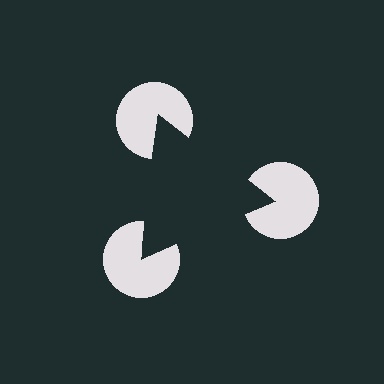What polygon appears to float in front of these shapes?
An illusory triangle — its edges are inferred from the aligned wedge cuts in the pac-man discs, not physically drawn.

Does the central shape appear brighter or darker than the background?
It typically appears slightly darker than the background, even though no actual brightness change is drawn.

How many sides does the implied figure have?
3 sides.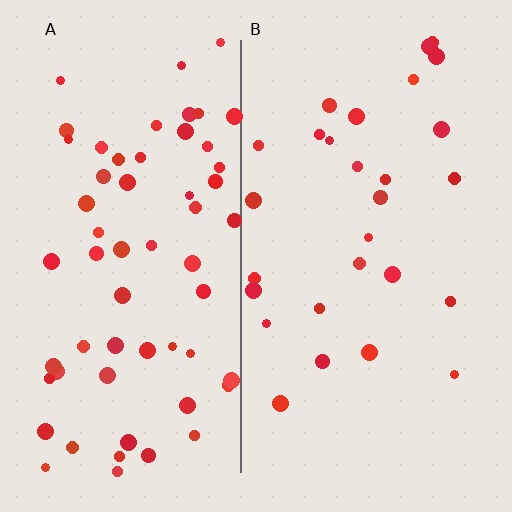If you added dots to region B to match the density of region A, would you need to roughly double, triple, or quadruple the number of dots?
Approximately double.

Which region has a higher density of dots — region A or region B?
A (the left).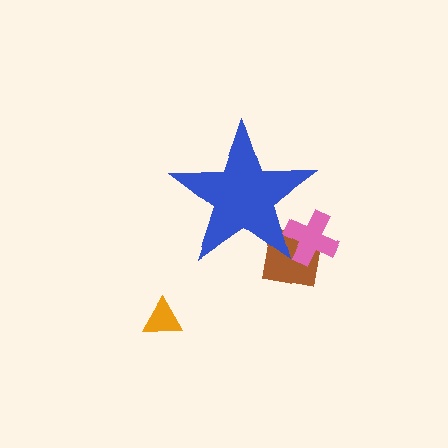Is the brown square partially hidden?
Yes, the brown square is partially hidden behind the blue star.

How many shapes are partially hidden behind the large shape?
2 shapes are partially hidden.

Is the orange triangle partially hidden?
No, the orange triangle is fully visible.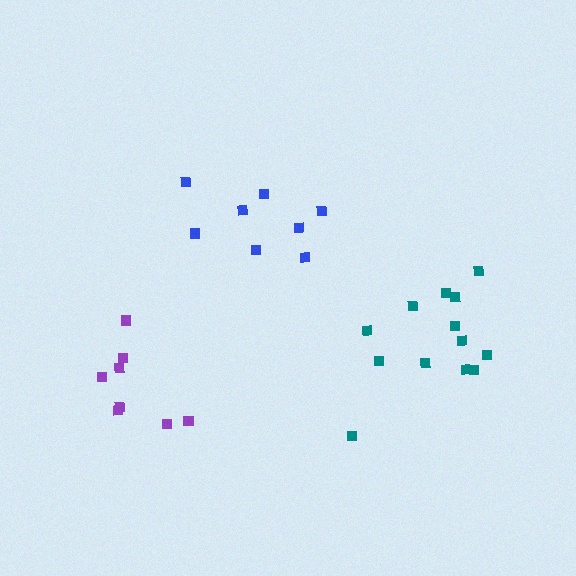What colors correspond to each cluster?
The clusters are colored: blue, purple, teal.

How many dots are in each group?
Group 1: 8 dots, Group 2: 8 dots, Group 3: 13 dots (29 total).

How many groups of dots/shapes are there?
There are 3 groups.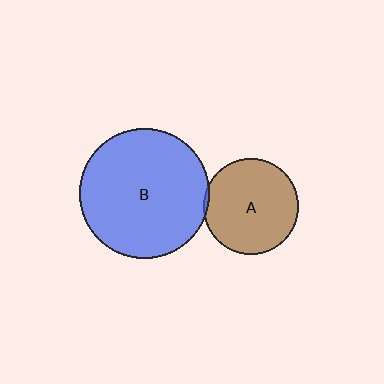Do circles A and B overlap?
Yes.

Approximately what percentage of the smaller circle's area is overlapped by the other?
Approximately 5%.